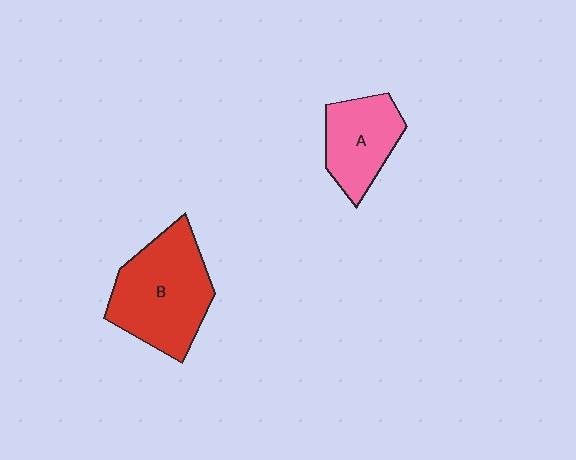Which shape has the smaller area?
Shape A (pink).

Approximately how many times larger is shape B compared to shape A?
Approximately 1.6 times.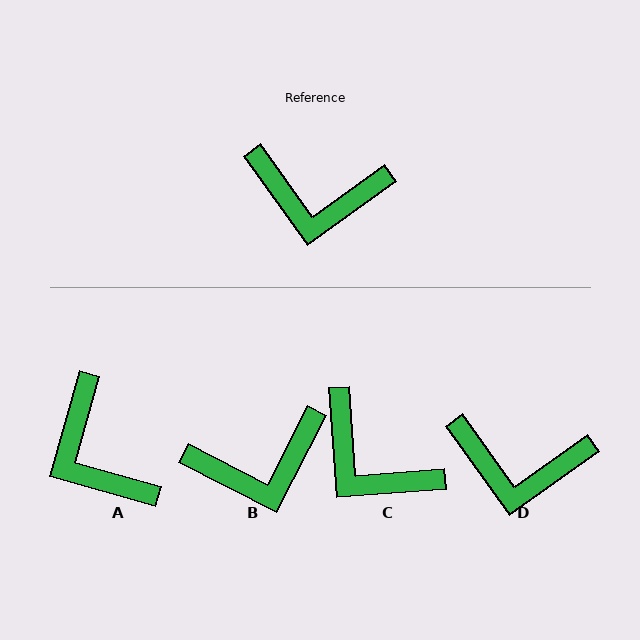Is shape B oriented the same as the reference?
No, it is off by about 27 degrees.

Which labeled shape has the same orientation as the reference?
D.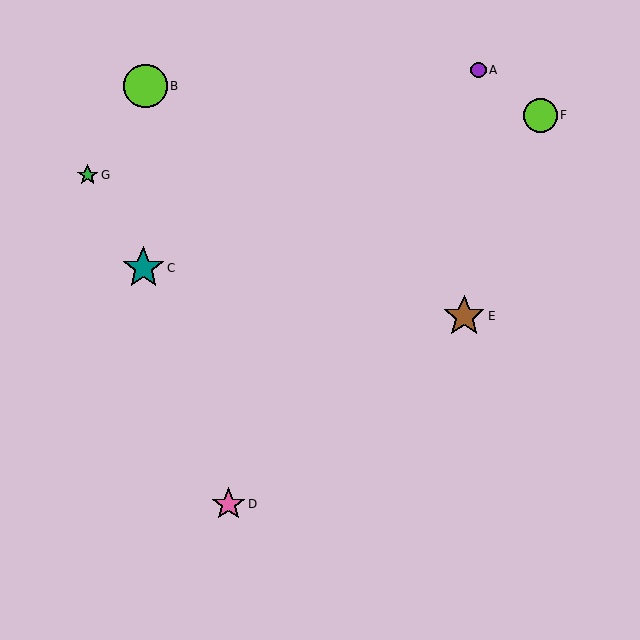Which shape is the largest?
The lime circle (labeled B) is the largest.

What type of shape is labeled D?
Shape D is a pink star.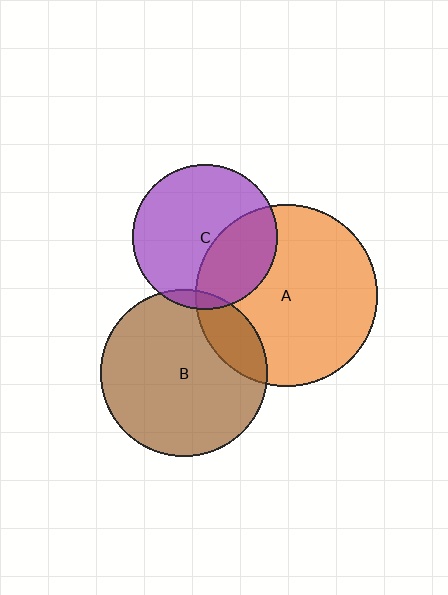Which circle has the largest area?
Circle A (orange).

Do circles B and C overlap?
Yes.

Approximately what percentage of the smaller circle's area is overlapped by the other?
Approximately 5%.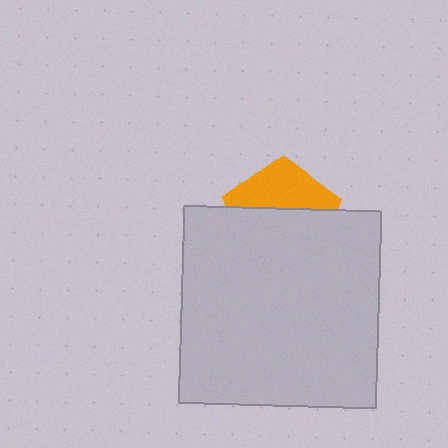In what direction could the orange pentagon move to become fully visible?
The orange pentagon could move up. That would shift it out from behind the light gray square entirely.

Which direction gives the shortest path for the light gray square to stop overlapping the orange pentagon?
Moving down gives the shortest separation.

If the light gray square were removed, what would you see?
You would see the complete orange pentagon.